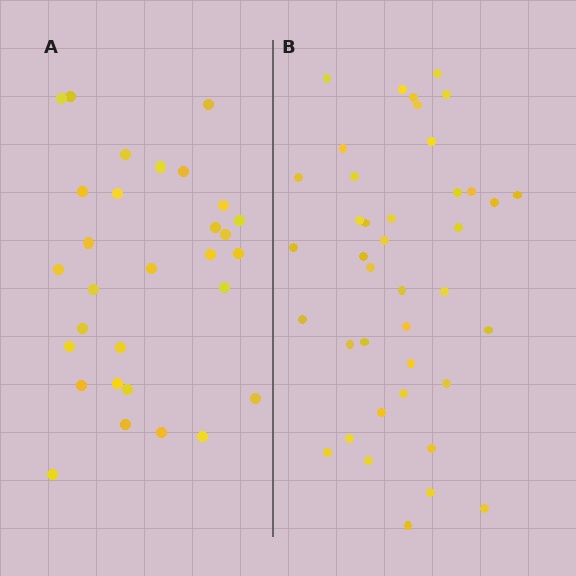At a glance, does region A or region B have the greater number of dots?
Region B (the right region) has more dots.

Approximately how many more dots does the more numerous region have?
Region B has roughly 10 or so more dots than region A.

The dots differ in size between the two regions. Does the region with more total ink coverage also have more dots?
No. Region A has more total ink coverage because its dots are larger, but region B actually contains more individual dots. Total area can be misleading — the number of items is what matters here.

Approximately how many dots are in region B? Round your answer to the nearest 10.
About 40 dots.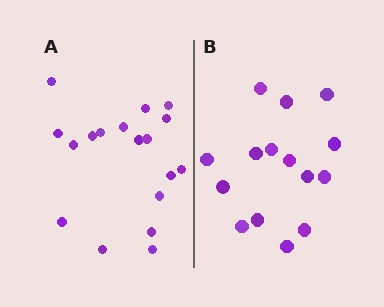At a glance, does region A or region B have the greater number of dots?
Region A (the left region) has more dots.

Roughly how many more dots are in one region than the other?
Region A has just a few more — roughly 2 or 3 more dots than region B.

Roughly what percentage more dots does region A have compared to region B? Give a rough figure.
About 20% more.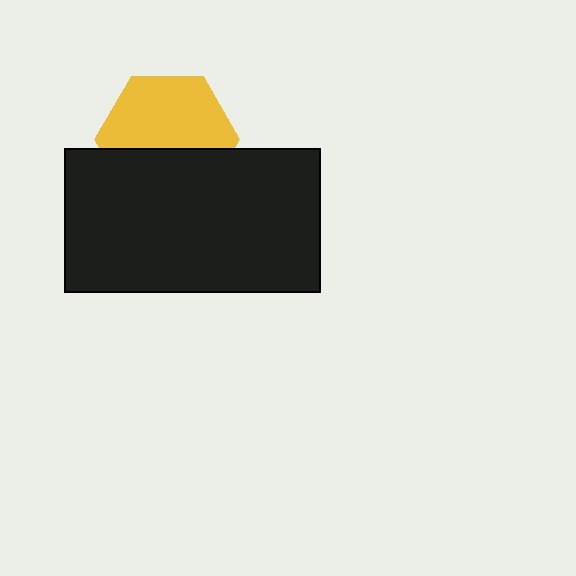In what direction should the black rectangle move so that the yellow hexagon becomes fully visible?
The black rectangle should move down. That is the shortest direction to clear the overlap and leave the yellow hexagon fully visible.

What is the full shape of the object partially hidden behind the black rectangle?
The partially hidden object is a yellow hexagon.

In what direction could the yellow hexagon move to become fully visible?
The yellow hexagon could move up. That would shift it out from behind the black rectangle entirely.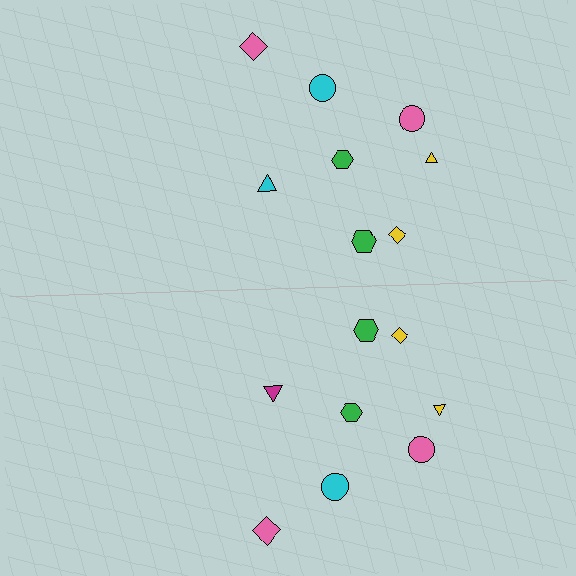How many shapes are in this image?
There are 16 shapes in this image.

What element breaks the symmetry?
The magenta triangle on the bottom side breaks the symmetry — its mirror counterpart is cyan.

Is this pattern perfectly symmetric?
No, the pattern is not perfectly symmetric. The magenta triangle on the bottom side breaks the symmetry — its mirror counterpart is cyan.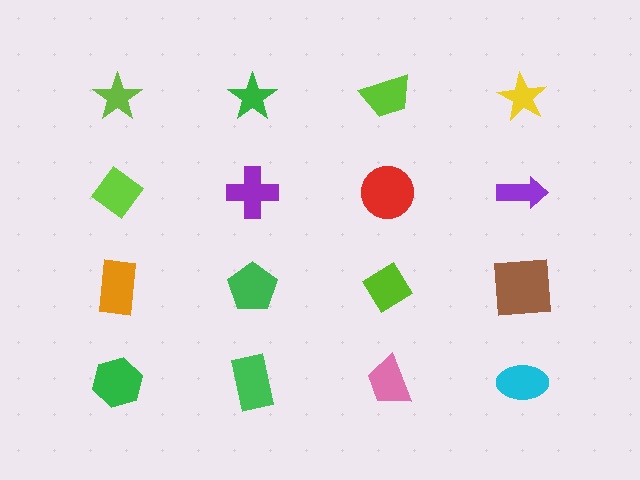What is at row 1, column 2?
A green star.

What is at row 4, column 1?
A green hexagon.